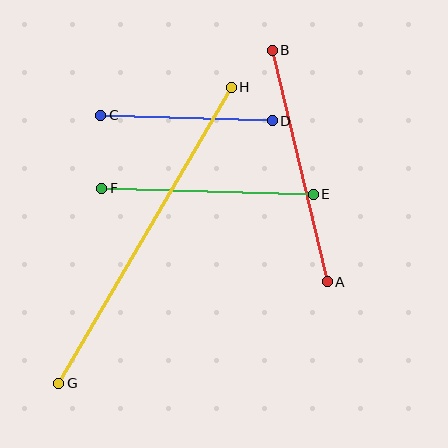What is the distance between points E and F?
The distance is approximately 211 pixels.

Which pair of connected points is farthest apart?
Points G and H are farthest apart.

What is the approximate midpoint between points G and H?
The midpoint is at approximately (145, 235) pixels.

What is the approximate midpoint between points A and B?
The midpoint is at approximately (300, 166) pixels.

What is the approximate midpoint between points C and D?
The midpoint is at approximately (187, 118) pixels.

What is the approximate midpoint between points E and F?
The midpoint is at approximately (207, 191) pixels.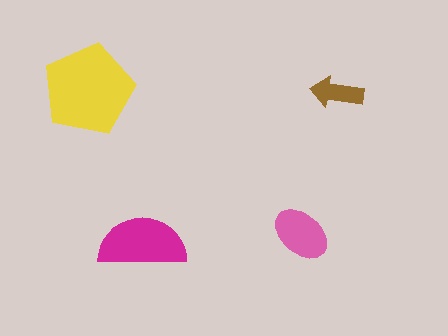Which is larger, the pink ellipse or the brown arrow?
The pink ellipse.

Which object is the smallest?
The brown arrow.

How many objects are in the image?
There are 4 objects in the image.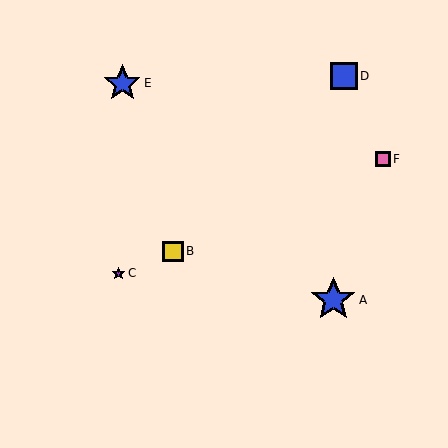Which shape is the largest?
The blue star (labeled A) is the largest.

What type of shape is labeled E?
Shape E is a blue star.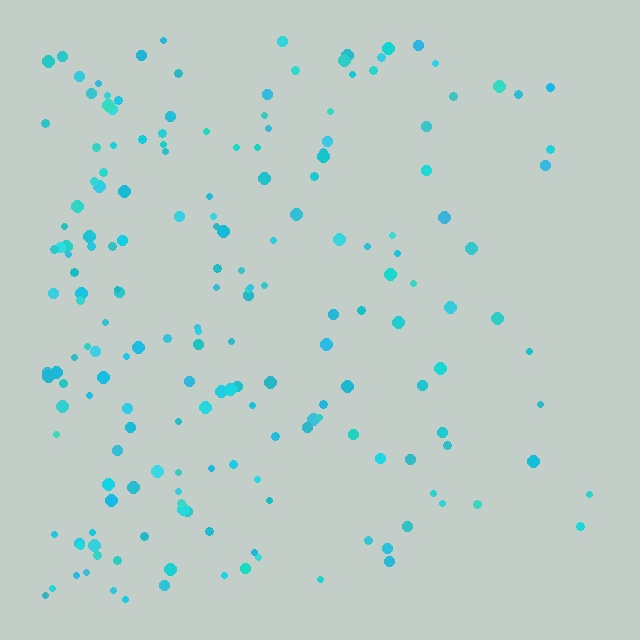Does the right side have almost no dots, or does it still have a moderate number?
Still a moderate number, just noticeably fewer than the left.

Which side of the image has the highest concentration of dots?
The left.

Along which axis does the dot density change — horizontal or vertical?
Horizontal.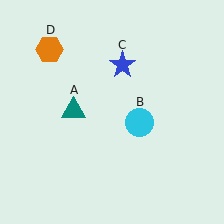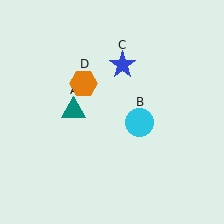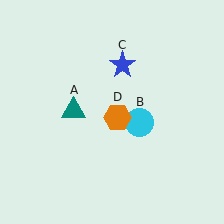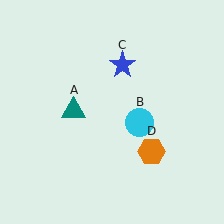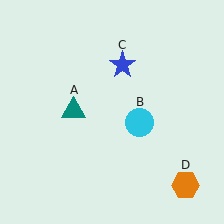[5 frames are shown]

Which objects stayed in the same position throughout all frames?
Teal triangle (object A) and cyan circle (object B) and blue star (object C) remained stationary.